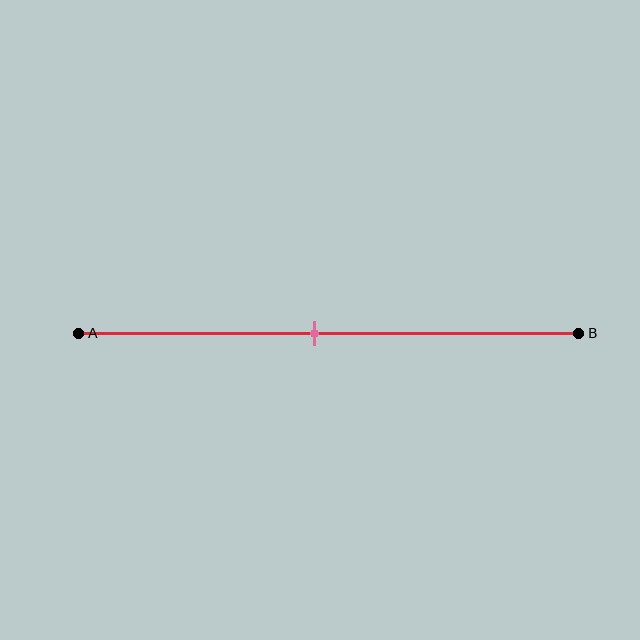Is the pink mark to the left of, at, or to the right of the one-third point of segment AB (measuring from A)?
The pink mark is to the right of the one-third point of segment AB.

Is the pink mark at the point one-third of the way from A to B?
No, the mark is at about 45% from A, not at the 33% one-third point.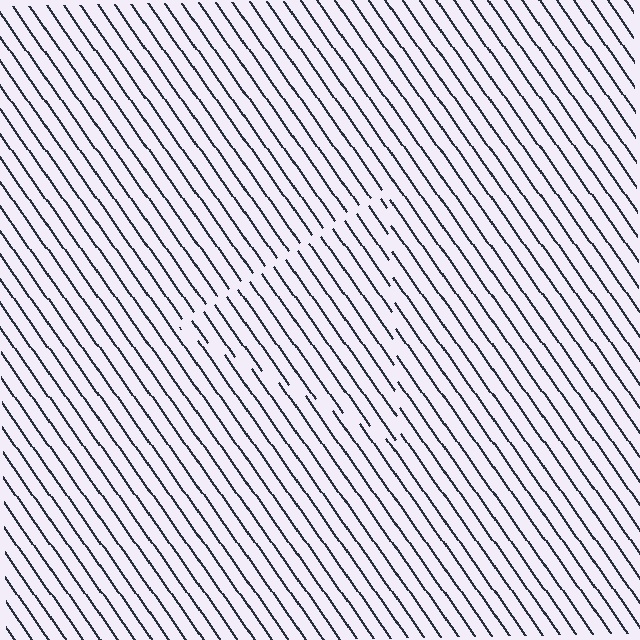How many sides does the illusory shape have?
3 sides — the line-ends trace a triangle.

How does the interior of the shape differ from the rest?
The interior of the shape contains the same grating, shifted by half a period — the contour is defined by the phase discontinuity where line-ends from the inner and outer gratings abut.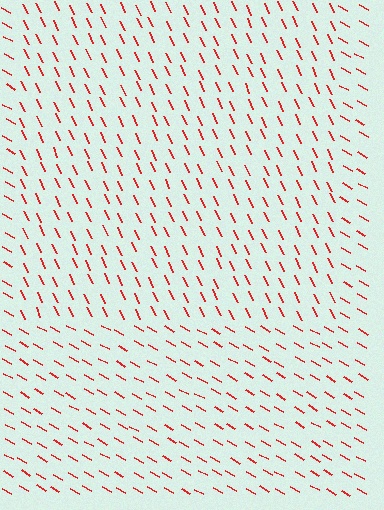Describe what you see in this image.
The image is filled with small red line segments. A rectangle region in the image has lines oriented differently from the surrounding lines, creating a visible texture boundary.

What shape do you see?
I see a rectangle.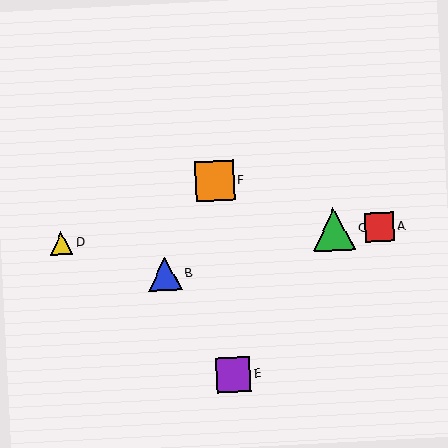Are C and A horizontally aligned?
Yes, both are at y≈230.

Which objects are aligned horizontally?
Objects A, C, D are aligned horizontally.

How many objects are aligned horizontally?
3 objects (A, C, D) are aligned horizontally.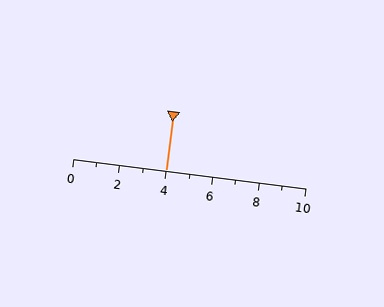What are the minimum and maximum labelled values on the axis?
The axis runs from 0 to 10.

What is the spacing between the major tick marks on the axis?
The major ticks are spaced 2 apart.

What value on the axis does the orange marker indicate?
The marker indicates approximately 4.